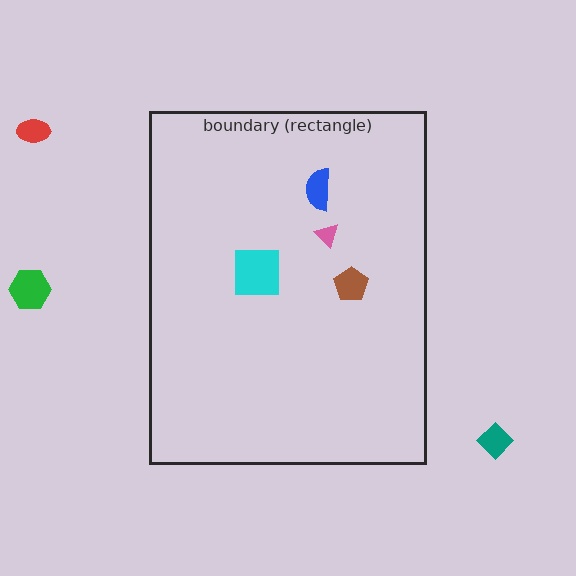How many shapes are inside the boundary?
4 inside, 3 outside.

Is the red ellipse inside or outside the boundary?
Outside.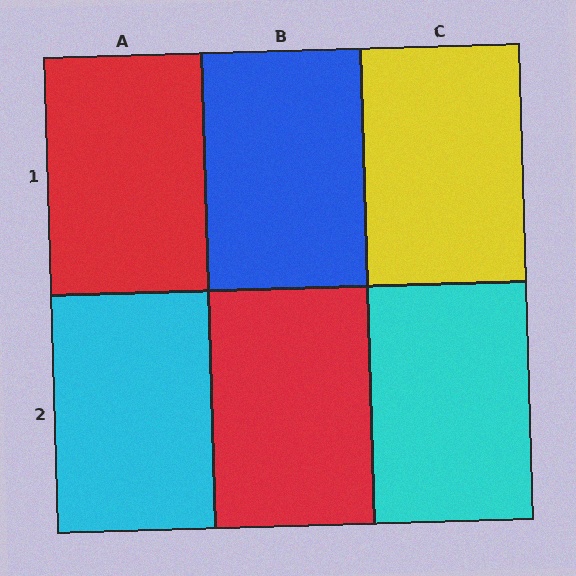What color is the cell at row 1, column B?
Blue.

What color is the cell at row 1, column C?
Yellow.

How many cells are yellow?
1 cell is yellow.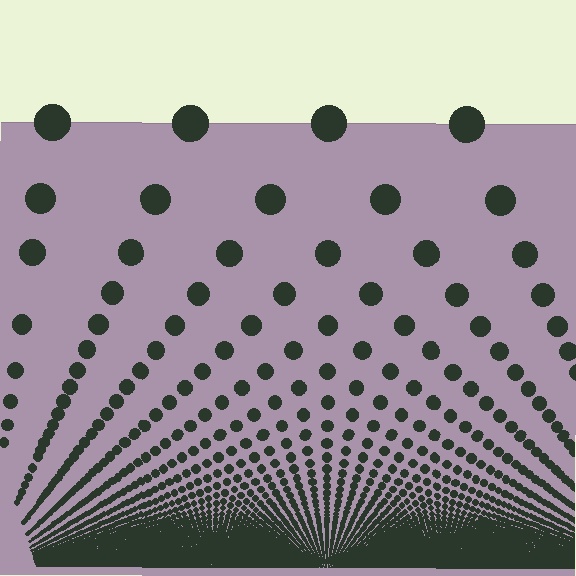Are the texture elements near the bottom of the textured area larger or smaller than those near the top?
Smaller. The gradient is inverted — elements near the bottom are smaller and denser.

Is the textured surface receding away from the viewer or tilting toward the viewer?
The surface appears to tilt toward the viewer. Texture elements get larger and sparser toward the top.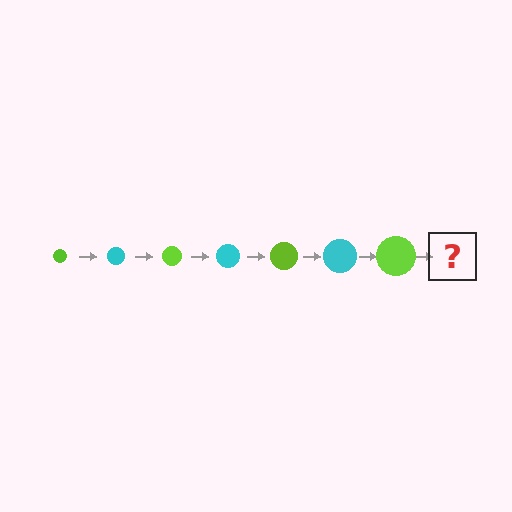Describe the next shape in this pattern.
It should be a cyan circle, larger than the previous one.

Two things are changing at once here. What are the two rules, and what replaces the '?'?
The two rules are that the circle grows larger each step and the color cycles through lime and cyan. The '?' should be a cyan circle, larger than the previous one.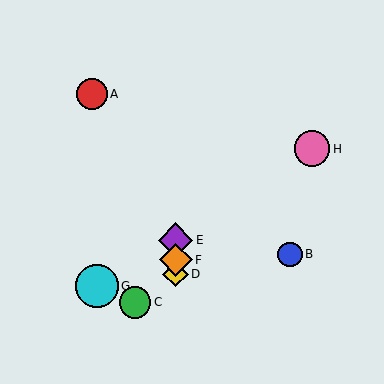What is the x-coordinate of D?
Object D is at x≈176.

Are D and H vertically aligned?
No, D is at x≈176 and H is at x≈312.